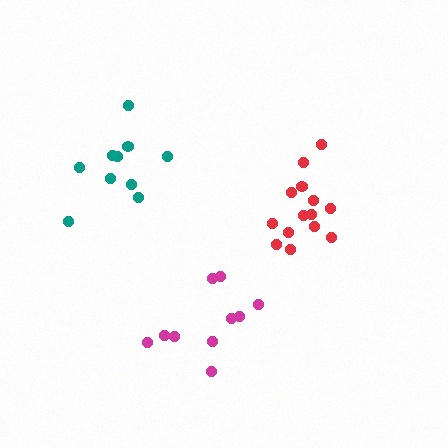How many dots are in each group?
Group 1: 10 dots, Group 2: 14 dots, Group 3: 10 dots (34 total).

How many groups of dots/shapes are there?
There are 3 groups.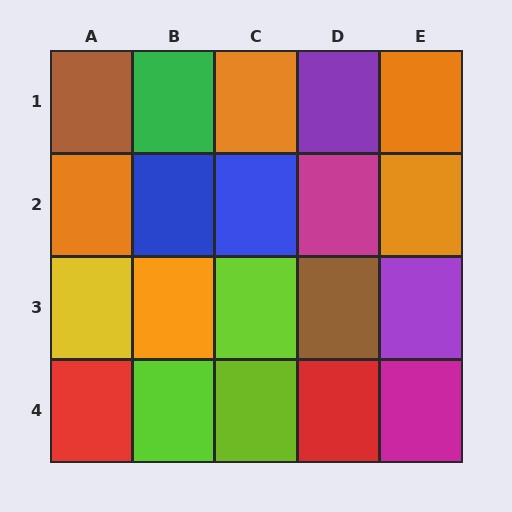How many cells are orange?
5 cells are orange.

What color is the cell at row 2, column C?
Blue.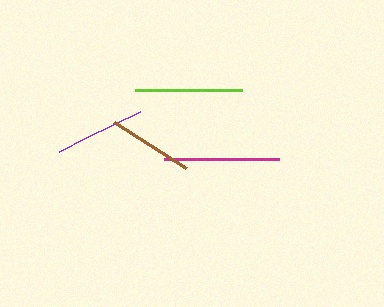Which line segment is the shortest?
The brown line is the shortest at approximately 85 pixels.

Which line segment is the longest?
The magenta line is the longest at approximately 115 pixels.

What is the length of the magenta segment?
The magenta segment is approximately 115 pixels long.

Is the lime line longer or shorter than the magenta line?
The magenta line is longer than the lime line.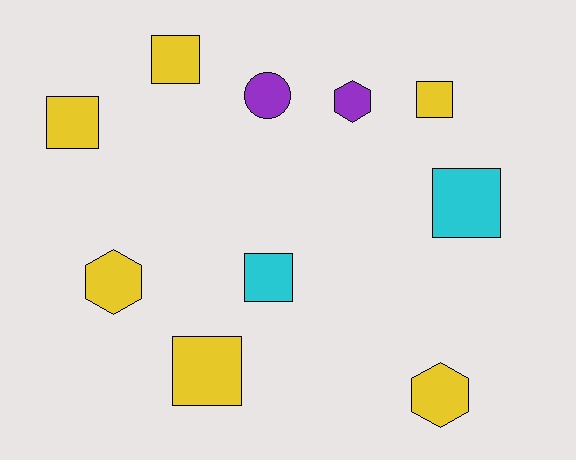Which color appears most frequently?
Yellow, with 6 objects.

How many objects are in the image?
There are 10 objects.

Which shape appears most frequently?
Square, with 6 objects.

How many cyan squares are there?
There are 2 cyan squares.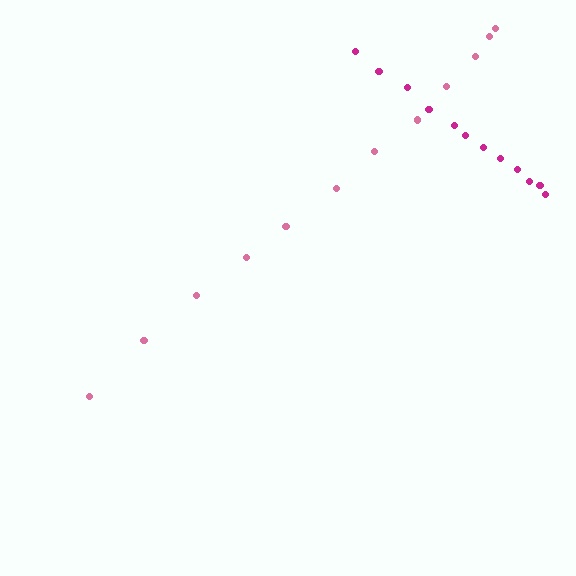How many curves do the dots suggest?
There are 2 distinct paths.